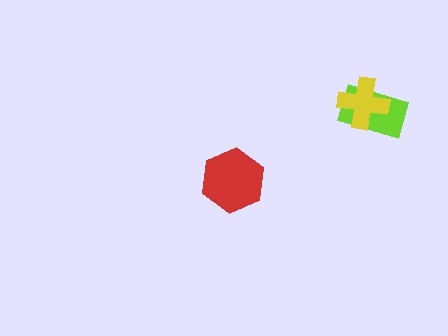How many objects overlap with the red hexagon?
0 objects overlap with the red hexagon.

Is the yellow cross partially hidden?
No, no other shape covers it.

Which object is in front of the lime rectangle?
The yellow cross is in front of the lime rectangle.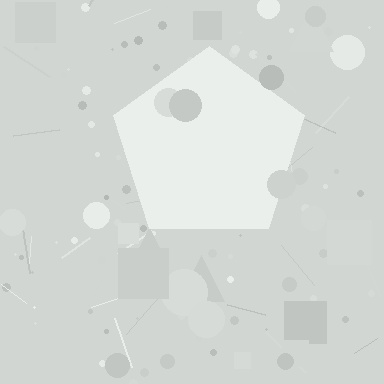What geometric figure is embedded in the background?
A pentagon is embedded in the background.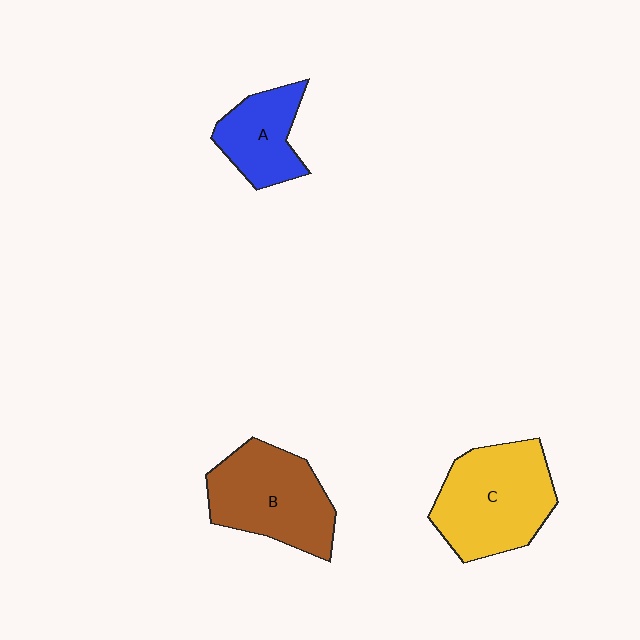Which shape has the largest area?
Shape C (yellow).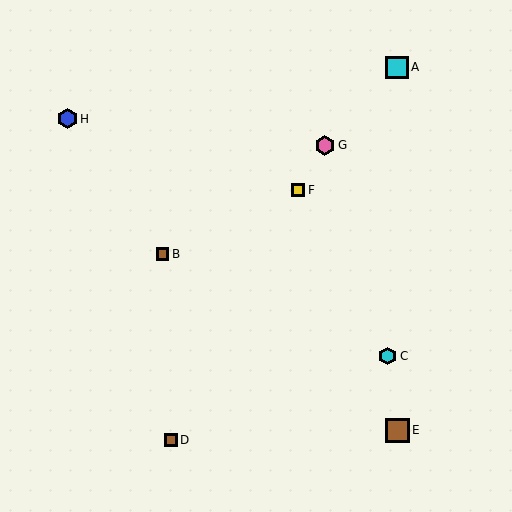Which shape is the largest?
The brown square (labeled E) is the largest.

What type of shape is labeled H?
Shape H is a blue hexagon.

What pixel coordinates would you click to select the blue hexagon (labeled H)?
Click at (67, 119) to select the blue hexagon H.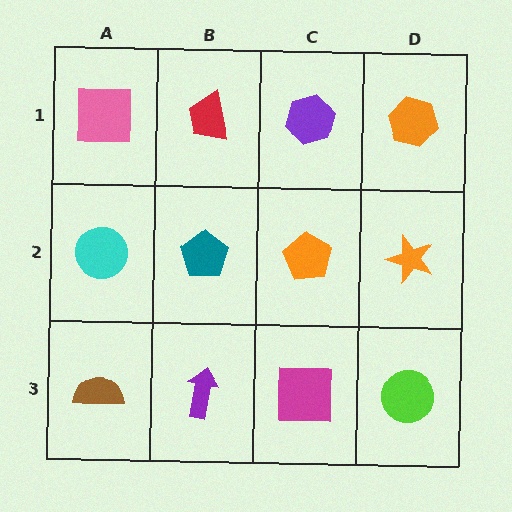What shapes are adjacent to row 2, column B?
A red trapezoid (row 1, column B), a purple arrow (row 3, column B), a cyan circle (row 2, column A), an orange pentagon (row 2, column C).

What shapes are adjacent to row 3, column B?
A teal pentagon (row 2, column B), a brown semicircle (row 3, column A), a magenta square (row 3, column C).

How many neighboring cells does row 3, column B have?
3.